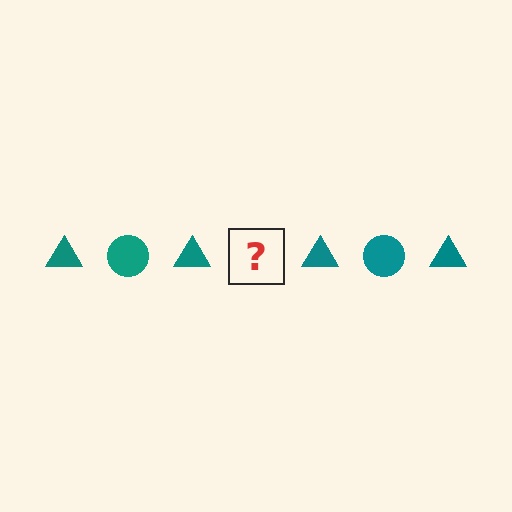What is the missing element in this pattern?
The missing element is a teal circle.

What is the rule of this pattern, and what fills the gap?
The rule is that the pattern cycles through triangle, circle shapes in teal. The gap should be filled with a teal circle.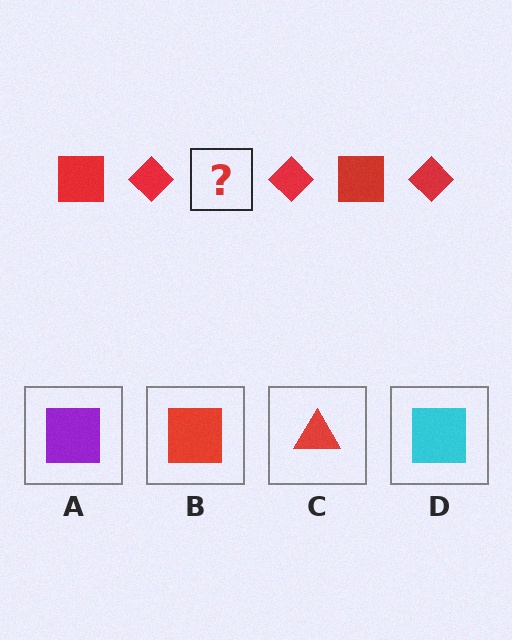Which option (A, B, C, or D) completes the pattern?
B.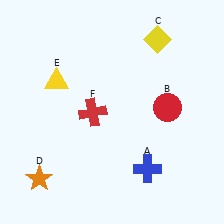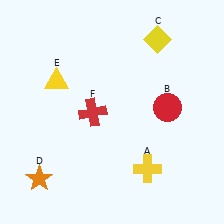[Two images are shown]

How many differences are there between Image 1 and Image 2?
There is 1 difference between the two images.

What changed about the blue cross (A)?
In Image 1, A is blue. In Image 2, it changed to yellow.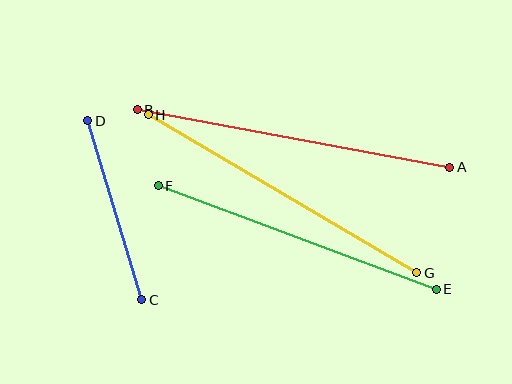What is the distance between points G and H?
The distance is approximately 311 pixels.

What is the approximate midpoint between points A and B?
The midpoint is at approximately (294, 138) pixels.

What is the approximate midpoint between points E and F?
The midpoint is at approximately (297, 238) pixels.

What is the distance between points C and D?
The distance is approximately 187 pixels.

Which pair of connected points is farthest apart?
Points A and B are farthest apart.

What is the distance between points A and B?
The distance is approximately 317 pixels.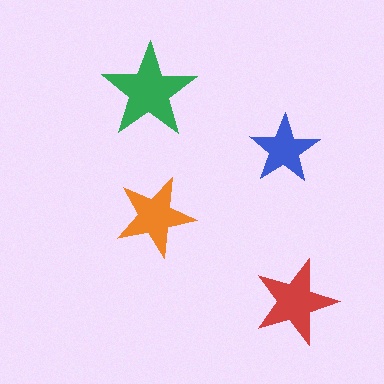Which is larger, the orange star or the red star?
The red one.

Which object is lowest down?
The red star is bottommost.